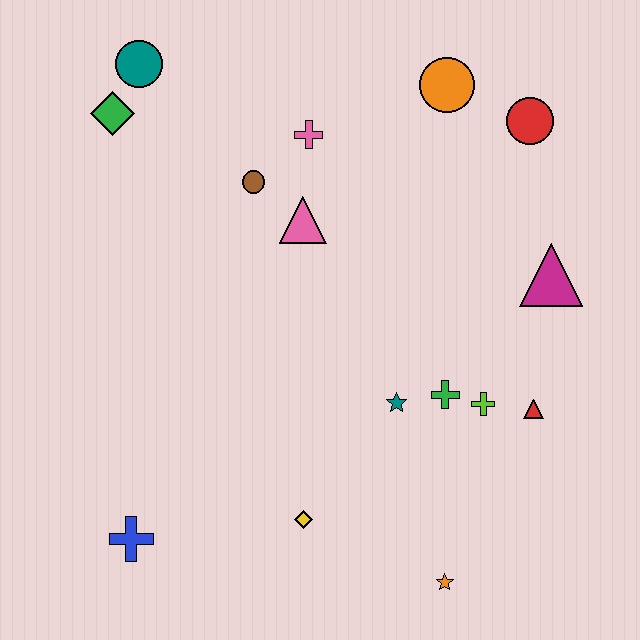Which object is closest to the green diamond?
The teal circle is closest to the green diamond.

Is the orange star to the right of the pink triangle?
Yes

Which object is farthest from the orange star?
The teal circle is farthest from the orange star.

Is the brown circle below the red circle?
Yes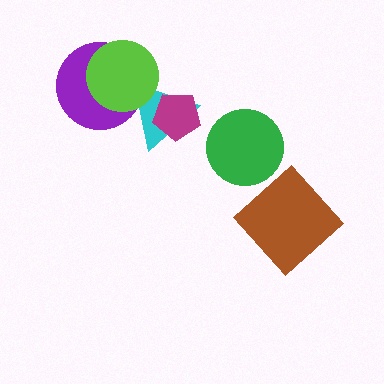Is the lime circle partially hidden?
No, no other shape covers it.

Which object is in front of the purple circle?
The lime circle is in front of the purple circle.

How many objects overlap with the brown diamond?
0 objects overlap with the brown diamond.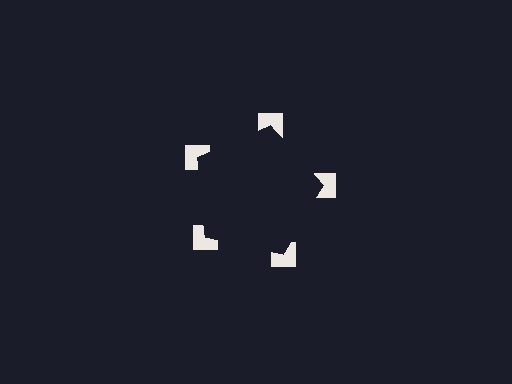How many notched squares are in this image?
There are 5 — one at each vertex of the illusory pentagon.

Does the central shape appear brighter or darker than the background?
It typically appears slightly darker than the background, even though no actual brightness change is drawn.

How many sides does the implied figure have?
5 sides.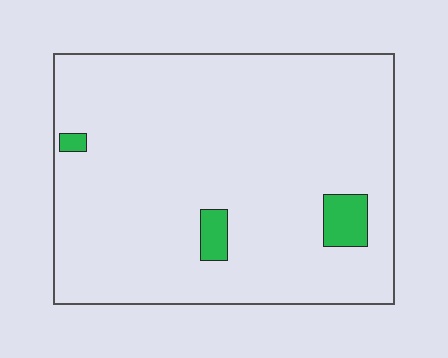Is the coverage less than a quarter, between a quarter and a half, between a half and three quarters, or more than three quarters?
Less than a quarter.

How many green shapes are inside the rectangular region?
3.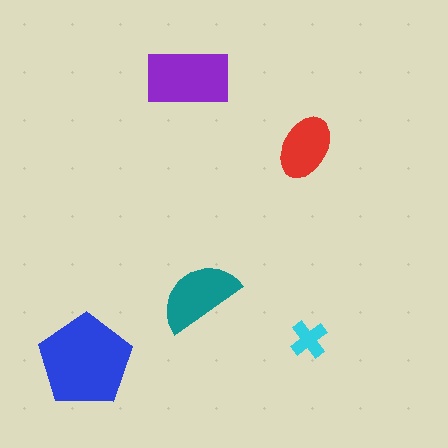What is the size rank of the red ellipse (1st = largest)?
4th.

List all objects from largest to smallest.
The blue pentagon, the purple rectangle, the teal semicircle, the red ellipse, the cyan cross.